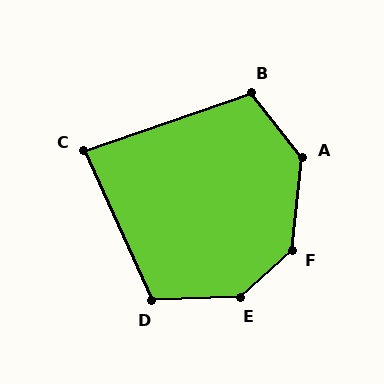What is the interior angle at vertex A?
Approximately 135 degrees (obtuse).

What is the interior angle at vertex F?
Approximately 139 degrees (obtuse).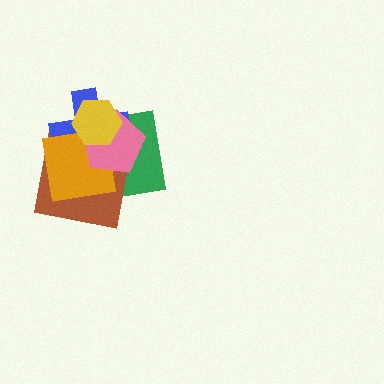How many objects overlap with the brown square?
5 objects overlap with the brown square.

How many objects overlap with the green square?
5 objects overlap with the green square.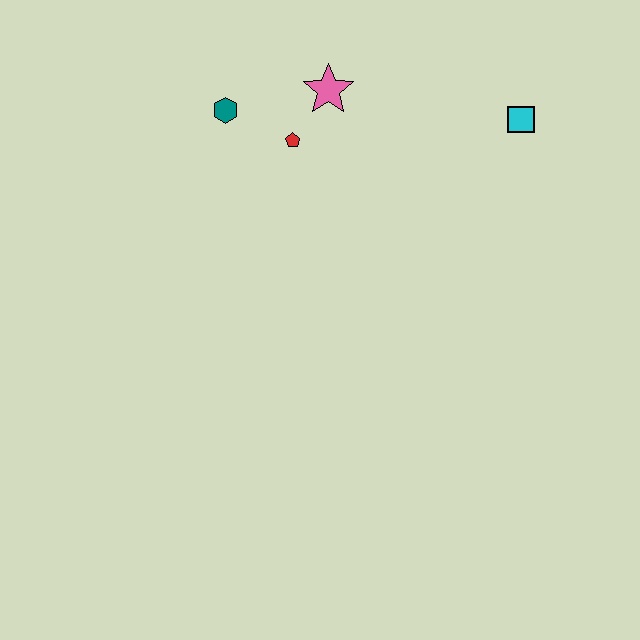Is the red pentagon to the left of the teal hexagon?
No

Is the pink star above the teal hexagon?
Yes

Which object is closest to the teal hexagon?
The red pentagon is closest to the teal hexagon.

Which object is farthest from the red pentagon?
The cyan square is farthest from the red pentagon.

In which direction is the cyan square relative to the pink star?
The cyan square is to the right of the pink star.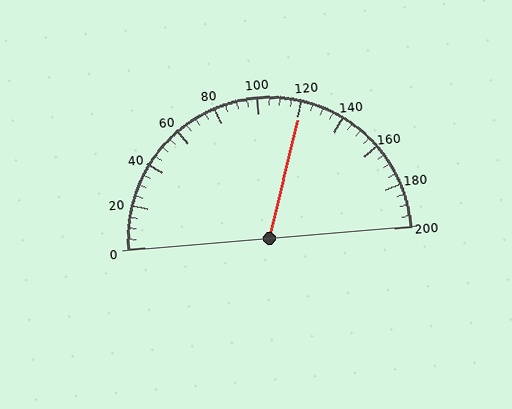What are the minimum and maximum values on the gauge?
The gauge ranges from 0 to 200.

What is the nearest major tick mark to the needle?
The nearest major tick mark is 120.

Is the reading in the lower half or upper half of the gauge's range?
The reading is in the upper half of the range (0 to 200).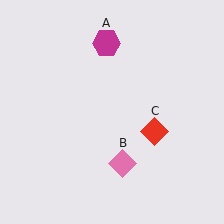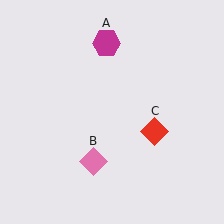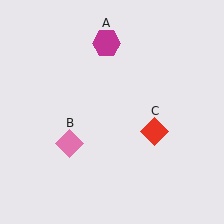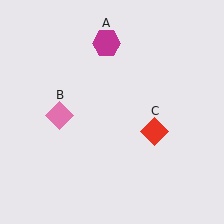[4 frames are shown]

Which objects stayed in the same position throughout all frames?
Magenta hexagon (object A) and red diamond (object C) remained stationary.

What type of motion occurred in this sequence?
The pink diamond (object B) rotated clockwise around the center of the scene.